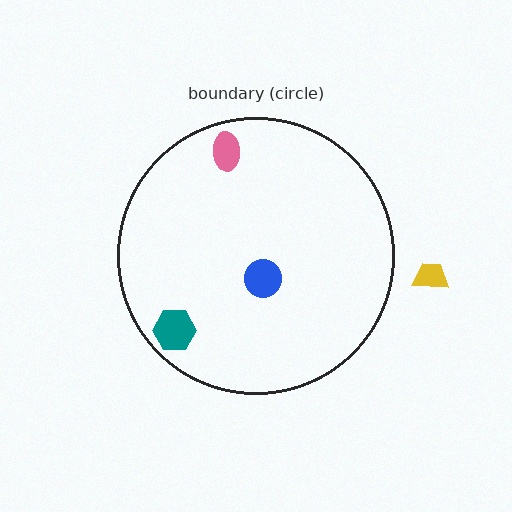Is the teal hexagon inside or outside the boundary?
Inside.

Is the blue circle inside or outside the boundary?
Inside.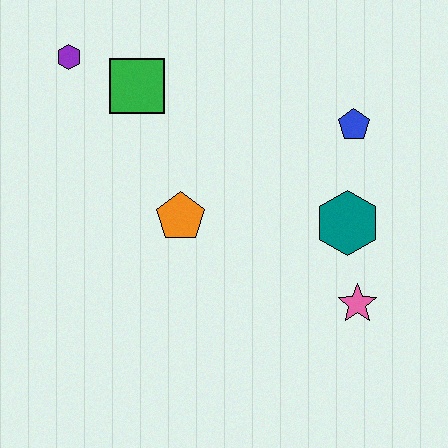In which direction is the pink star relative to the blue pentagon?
The pink star is below the blue pentagon.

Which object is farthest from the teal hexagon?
The purple hexagon is farthest from the teal hexagon.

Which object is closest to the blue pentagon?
The teal hexagon is closest to the blue pentagon.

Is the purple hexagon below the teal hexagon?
No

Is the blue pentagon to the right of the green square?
Yes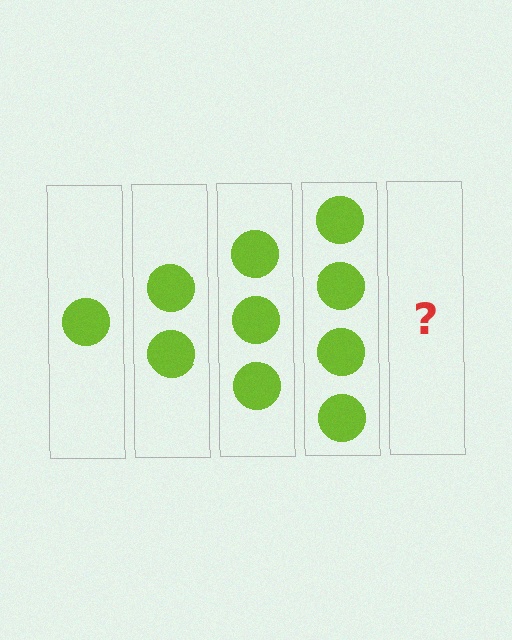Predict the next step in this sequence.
The next step is 5 circles.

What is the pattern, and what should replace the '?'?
The pattern is that each step adds one more circle. The '?' should be 5 circles.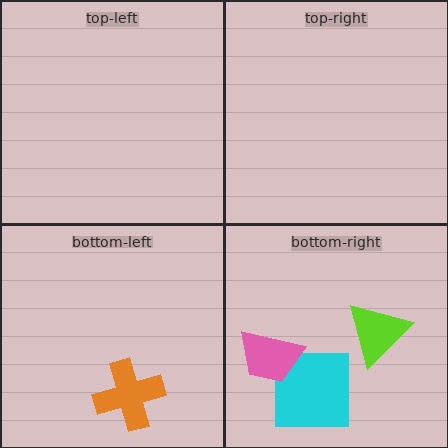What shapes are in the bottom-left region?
The orange cross.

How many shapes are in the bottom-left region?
1.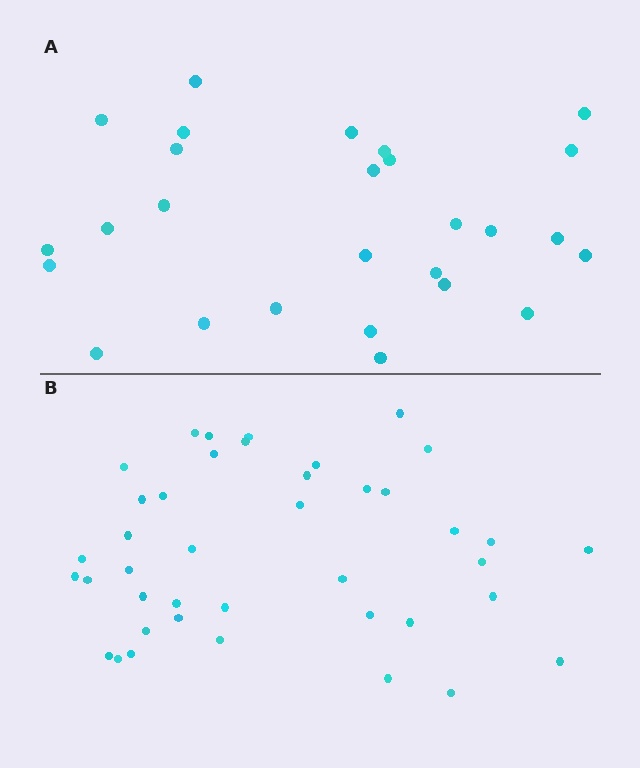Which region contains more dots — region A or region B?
Region B (the bottom region) has more dots.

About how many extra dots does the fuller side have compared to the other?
Region B has approximately 15 more dots than region A.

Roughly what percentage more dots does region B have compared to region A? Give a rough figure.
About 50% more.